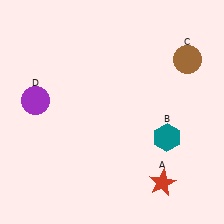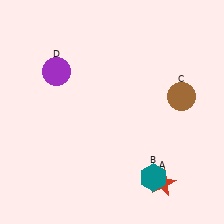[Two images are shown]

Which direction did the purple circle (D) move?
The purple circle (D) moved up.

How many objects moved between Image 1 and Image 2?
3 objects moved between the two images.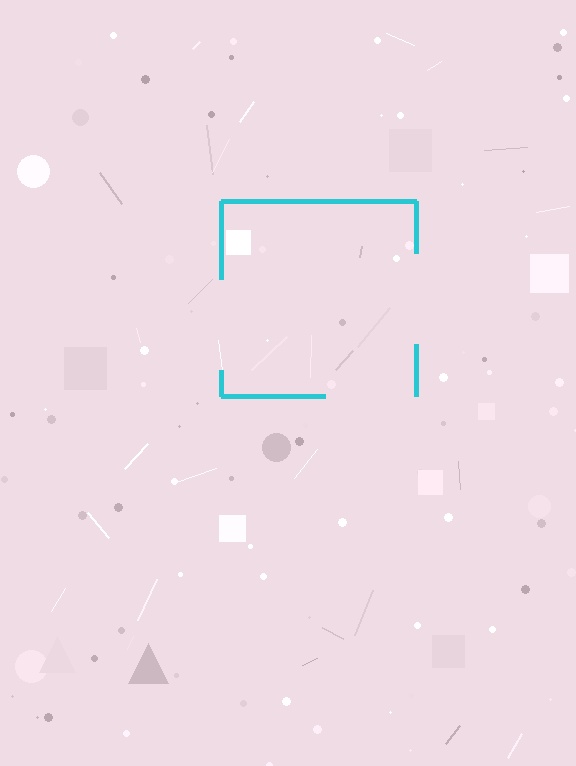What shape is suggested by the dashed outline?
The dashed outline suggests a square.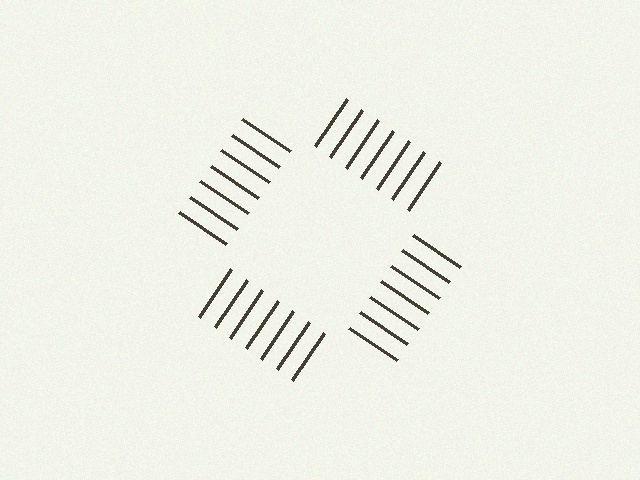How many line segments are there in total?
28 — 7 along each of the 4 edges.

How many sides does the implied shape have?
4 sides — the line-ends trace a square.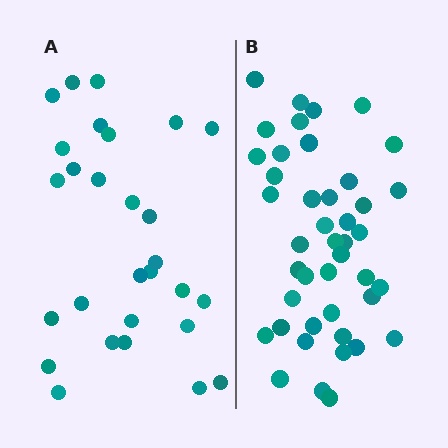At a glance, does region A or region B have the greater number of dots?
Region B (the right region) has more dots.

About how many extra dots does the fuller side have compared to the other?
Region B has approximately 15 more dots than region A.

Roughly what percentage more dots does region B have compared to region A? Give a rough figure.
About 55% more.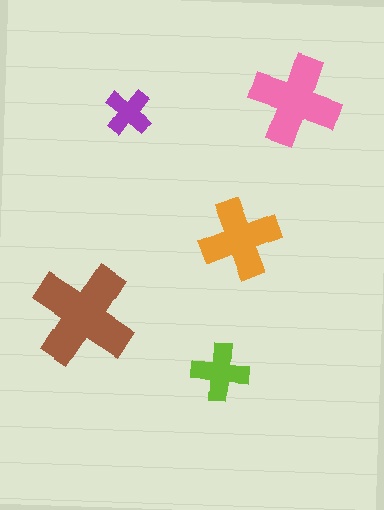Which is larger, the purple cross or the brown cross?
The brown one.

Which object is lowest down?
The lime cross is bottommost.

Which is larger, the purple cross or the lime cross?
The lime one.